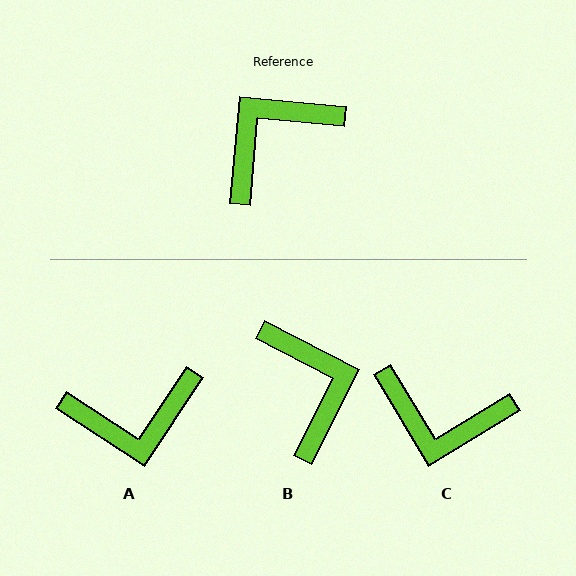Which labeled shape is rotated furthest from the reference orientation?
A, about 152 degrees away.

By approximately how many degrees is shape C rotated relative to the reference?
Approximately 126 degrees counter-clockwise.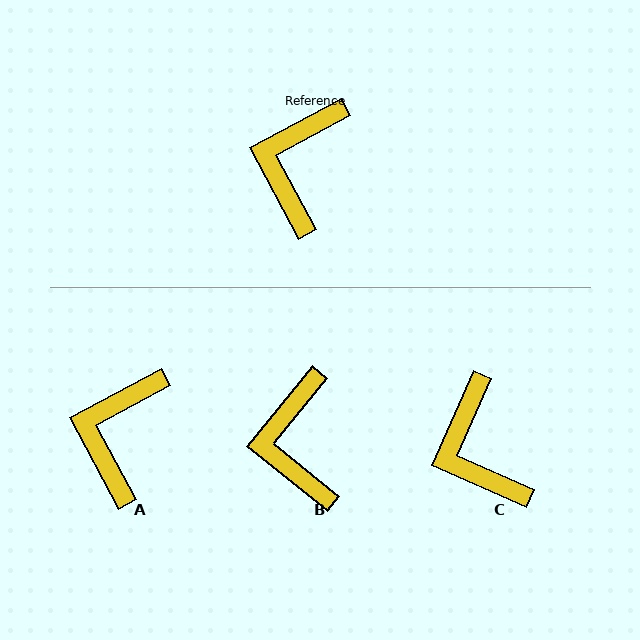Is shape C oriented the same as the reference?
No, it is off by about 38 degrees.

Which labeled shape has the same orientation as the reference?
A.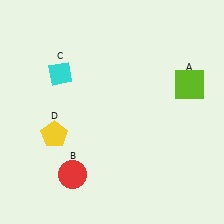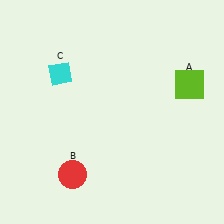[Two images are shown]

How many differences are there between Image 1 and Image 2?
There is 1 difference between the two images.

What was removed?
The yellow pentagon (D) was removed in Image 2.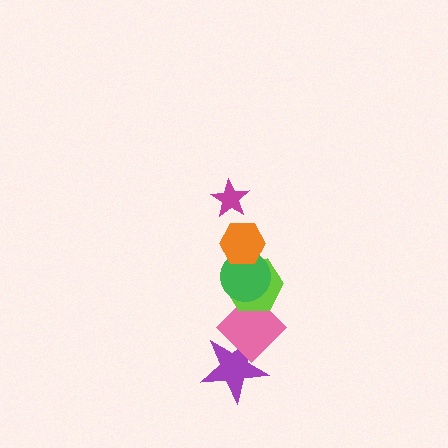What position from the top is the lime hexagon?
The lime hexagon is 4th from the top.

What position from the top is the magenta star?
The magenta star is 1st from the top.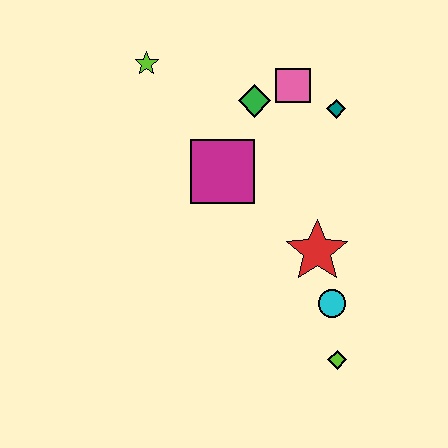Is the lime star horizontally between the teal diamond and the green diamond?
No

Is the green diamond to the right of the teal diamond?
No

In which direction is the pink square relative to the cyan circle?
The pink square is above the cyan circle.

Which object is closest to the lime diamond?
The cyan circle is closest to the lime diamond.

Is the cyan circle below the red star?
Yes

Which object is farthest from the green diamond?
The lime diamond is farthest from the green diamond.